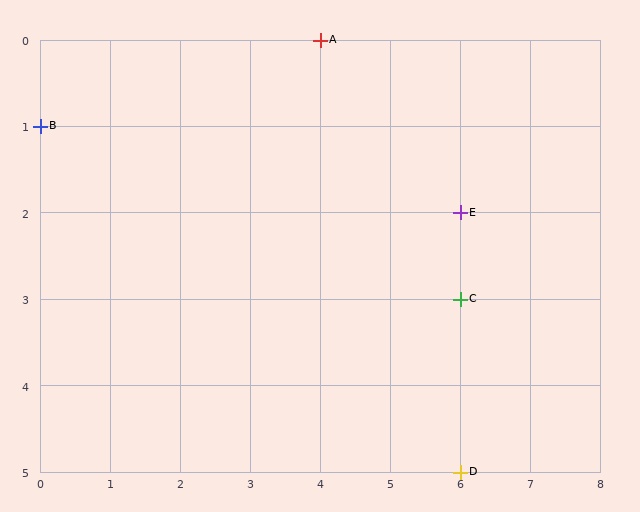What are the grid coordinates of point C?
Point C is at grid coordinates (6, 3).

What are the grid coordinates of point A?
Point A is at grid coordinates (4, 0).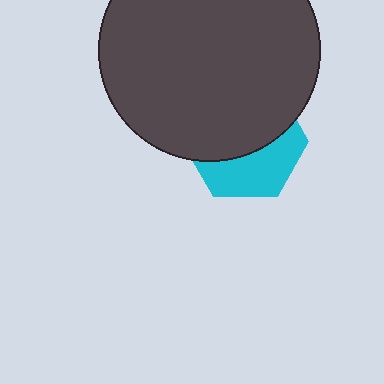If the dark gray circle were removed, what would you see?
You would see the complete cyan hexagon.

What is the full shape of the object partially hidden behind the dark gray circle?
The partially hidden object is a cyan hexagon.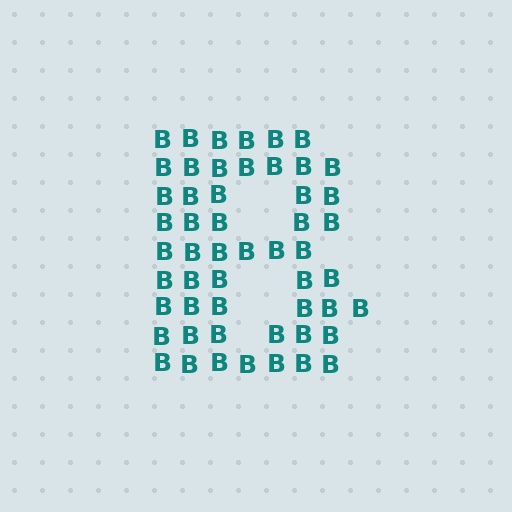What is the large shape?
The large shape is the letter B.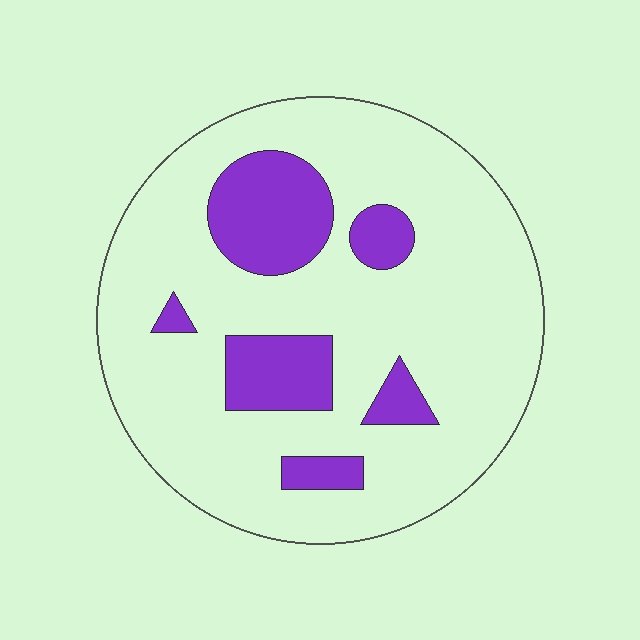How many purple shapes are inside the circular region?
6.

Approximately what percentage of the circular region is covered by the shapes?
Approximately 20%.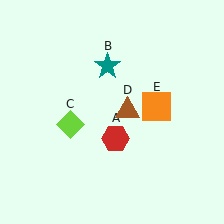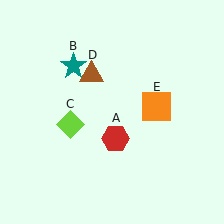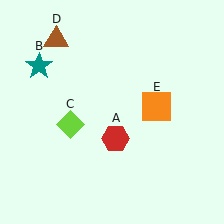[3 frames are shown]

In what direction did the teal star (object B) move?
The teal star (object B) moved left.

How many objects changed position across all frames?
2 objects changed position: teal star (object B), brown triangle (object D).